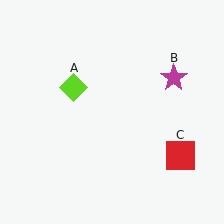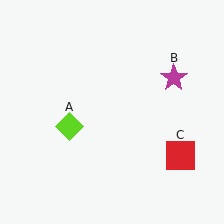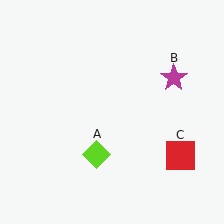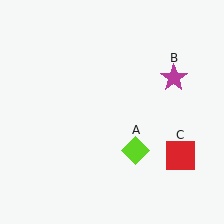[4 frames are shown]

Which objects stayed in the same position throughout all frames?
Magenta star (object B) and red square (object C) remained stationary.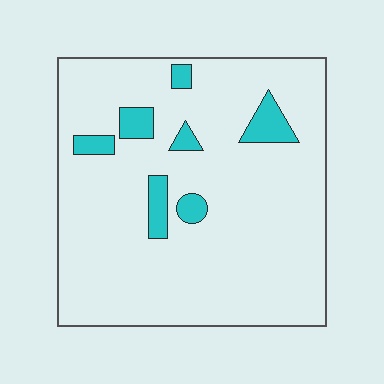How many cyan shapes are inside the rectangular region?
7.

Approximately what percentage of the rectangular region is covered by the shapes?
Approximately 10%.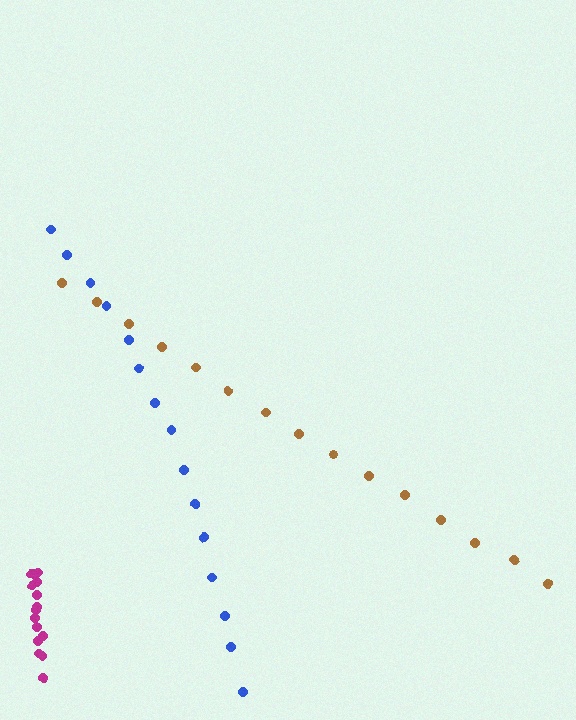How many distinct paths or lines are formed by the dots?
There are 3 distinct paths.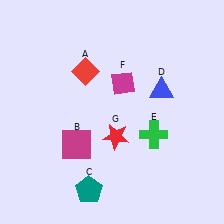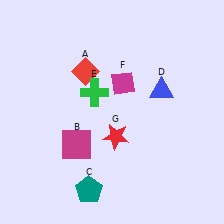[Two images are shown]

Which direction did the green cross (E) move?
The green cross (E) moved left.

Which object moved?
The green cross (E) moved left.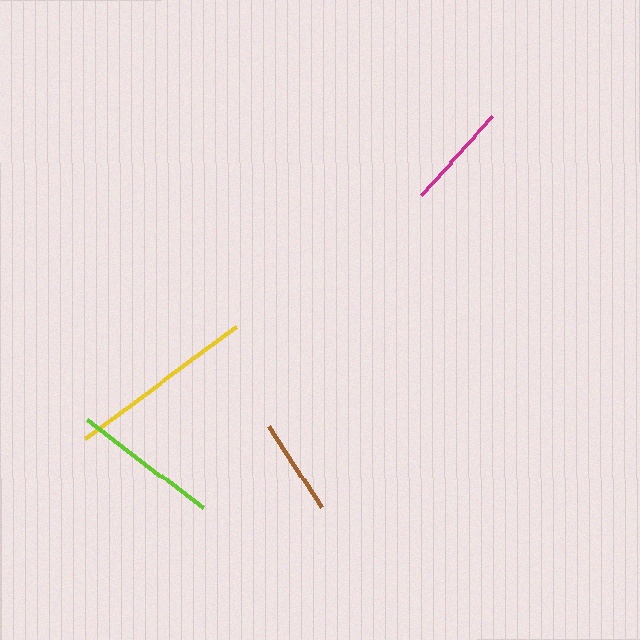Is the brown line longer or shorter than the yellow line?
The yellow line is longer than the brown line.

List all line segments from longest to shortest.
From longest to shortest: yellow, lime, magenta, brown.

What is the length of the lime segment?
The lime segment is approximately 146 pixels long.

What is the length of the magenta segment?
The magenta segment is approximately 106 pixels long.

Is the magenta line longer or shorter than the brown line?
The magenta line is longer than the brown line.